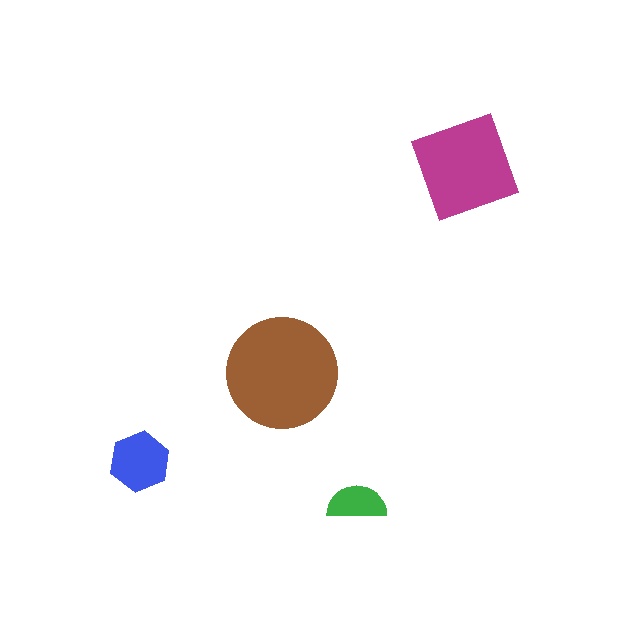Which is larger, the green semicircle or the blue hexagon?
The blue hexagon.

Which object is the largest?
The brown circle.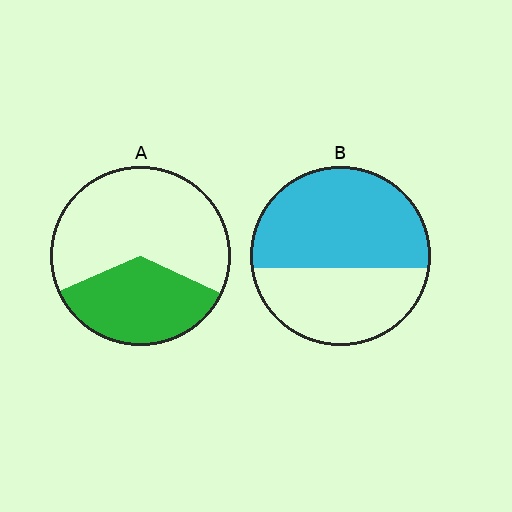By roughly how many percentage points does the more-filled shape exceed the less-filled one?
By roughly 20 percentage points (B over A).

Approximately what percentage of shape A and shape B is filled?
A is approximately 35% and B is approximately 60%.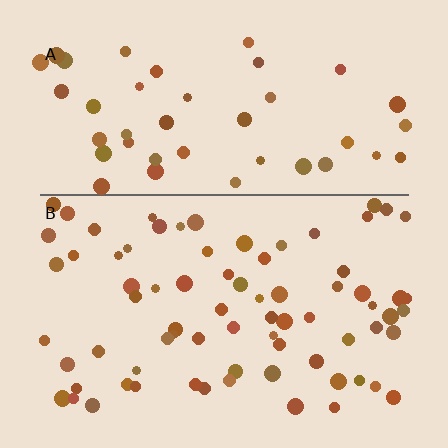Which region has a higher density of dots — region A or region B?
B (the bottom).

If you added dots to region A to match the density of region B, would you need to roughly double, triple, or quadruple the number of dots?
Approximately double.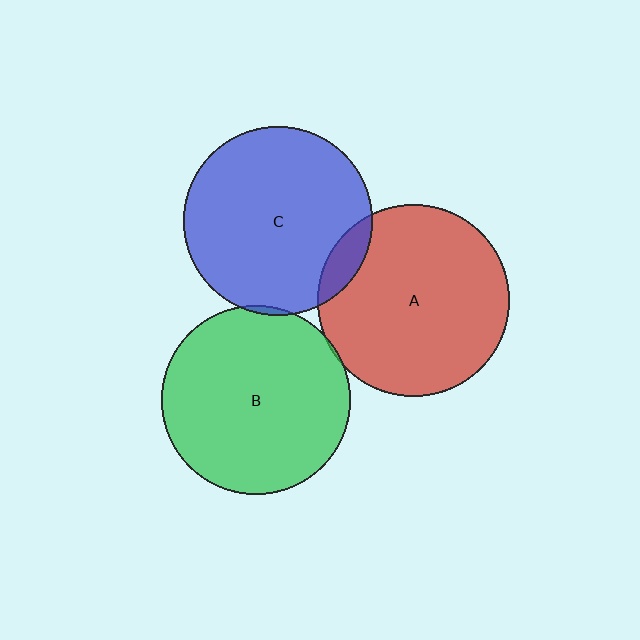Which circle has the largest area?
Circle A (red).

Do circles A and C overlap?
Yes.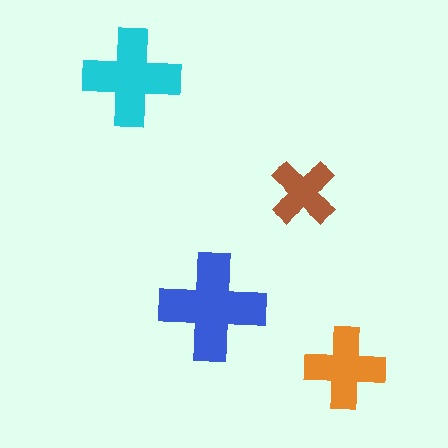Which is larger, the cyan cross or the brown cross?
The cyan one.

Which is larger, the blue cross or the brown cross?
The blue one.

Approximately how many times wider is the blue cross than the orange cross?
About 1.5 times wider.